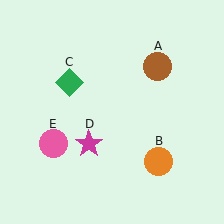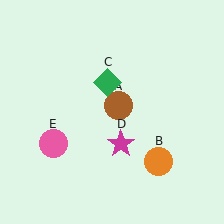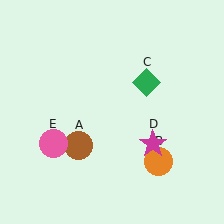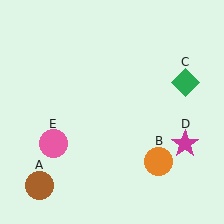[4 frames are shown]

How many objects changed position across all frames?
3 objects changed position: brown circle (object A), green diamond (object C), magenta star (object D).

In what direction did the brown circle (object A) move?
The brown circle (object A) moved down and to the left.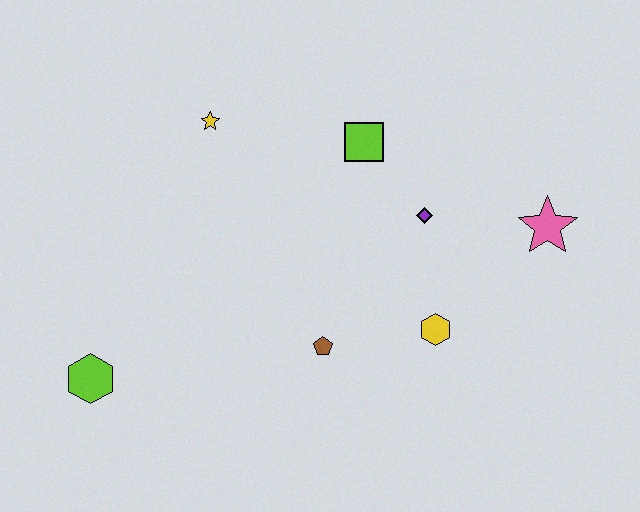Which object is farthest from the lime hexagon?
The pink star is farthest from the lime hexagon.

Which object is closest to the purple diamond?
The lime square is closest to the purple diamond.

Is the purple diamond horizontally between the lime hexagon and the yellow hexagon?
Yes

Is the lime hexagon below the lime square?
Yes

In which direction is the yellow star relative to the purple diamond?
The yellow star is to the left of the purple diamond.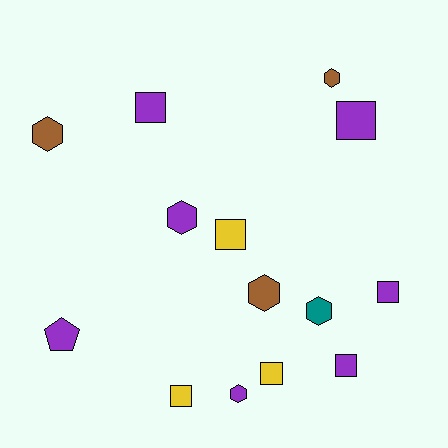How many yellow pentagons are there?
There are no yellow pentagons.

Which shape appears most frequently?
Square, with 7 objects.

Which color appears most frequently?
Purple, with 7 objects.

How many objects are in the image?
There are 14 objects.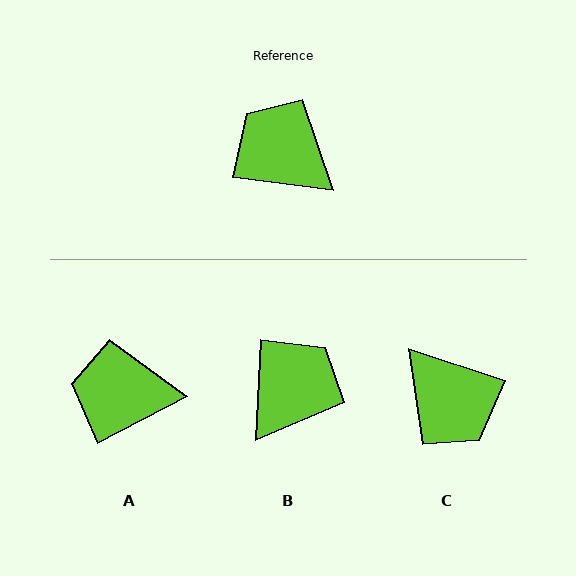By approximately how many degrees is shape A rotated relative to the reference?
Approximately 35 degrees counter-clockwise.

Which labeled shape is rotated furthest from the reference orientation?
C, about 169 degrees away.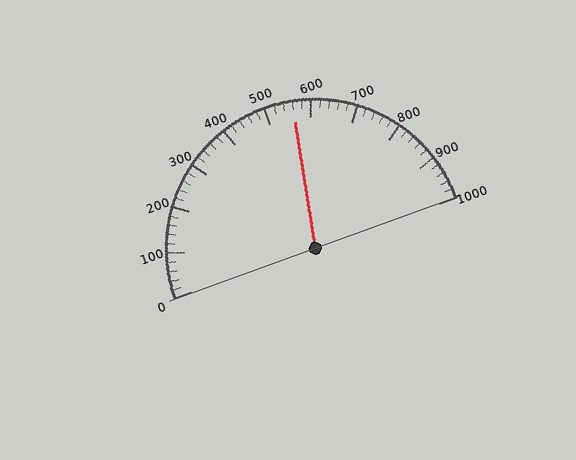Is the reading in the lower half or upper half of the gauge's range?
The reading is in the upper half of the range (0 to 1000).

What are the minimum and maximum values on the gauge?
The gauge ranges from 0 to 1000.